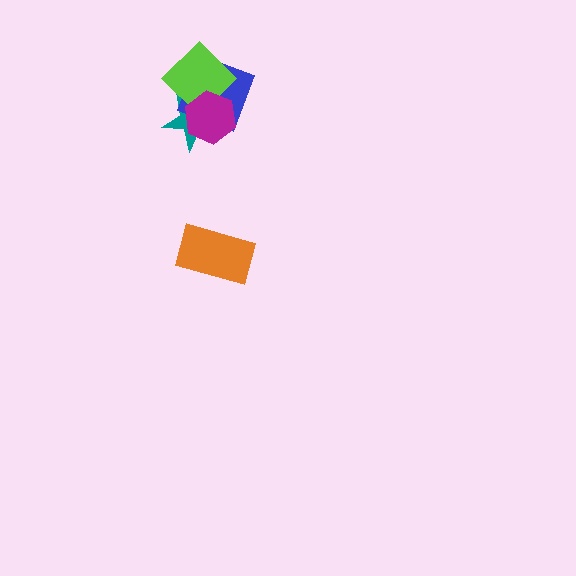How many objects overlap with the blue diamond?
3 objects overlap with the blue diamond.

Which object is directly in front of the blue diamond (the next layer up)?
The lime diamond is directly in front of the blue diamond.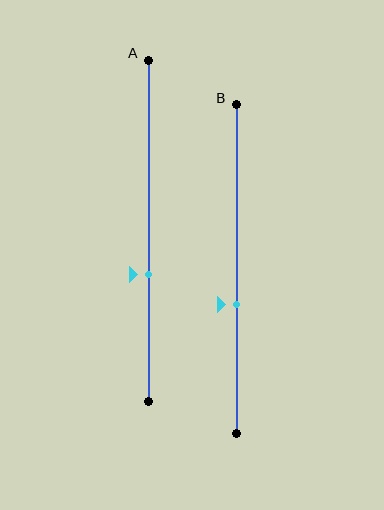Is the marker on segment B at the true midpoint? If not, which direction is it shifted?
No, the marker on segment B is shifted downward by about 11% of the segment length.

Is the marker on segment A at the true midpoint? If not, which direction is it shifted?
No, the marker on segment A is shifted downward by about 13% of the segment length.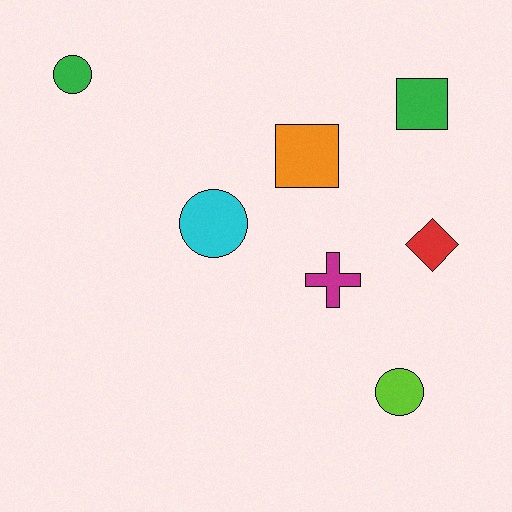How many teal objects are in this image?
There are no teal objects.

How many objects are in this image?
There are 7 objects.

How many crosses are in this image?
There is 1 cross.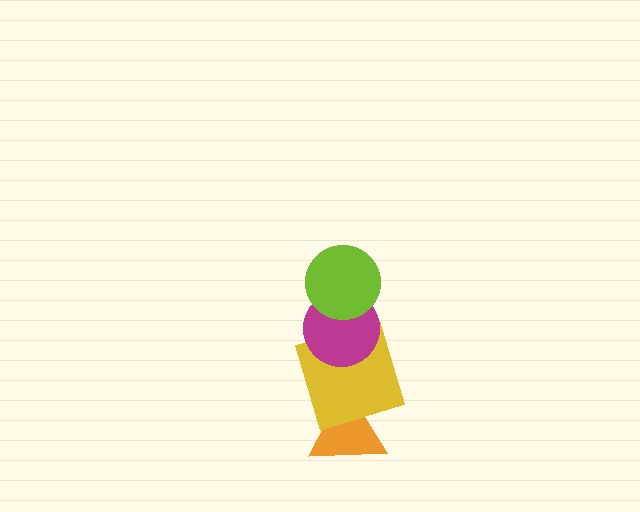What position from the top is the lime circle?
The lime circle is 1st from the top.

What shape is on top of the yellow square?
The magenta circle is on top of the yellow square.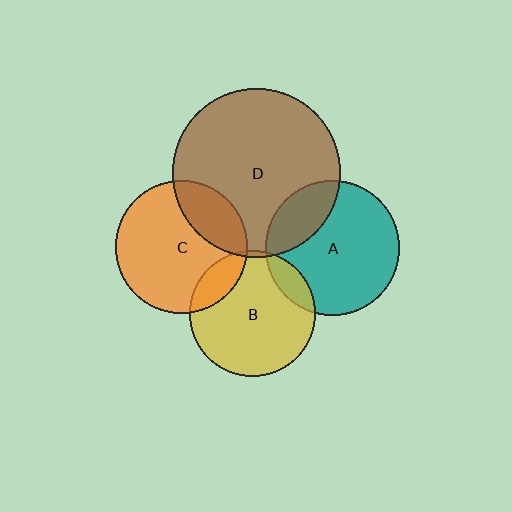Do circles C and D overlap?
Yes.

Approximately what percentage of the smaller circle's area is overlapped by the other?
Approximately 25%.